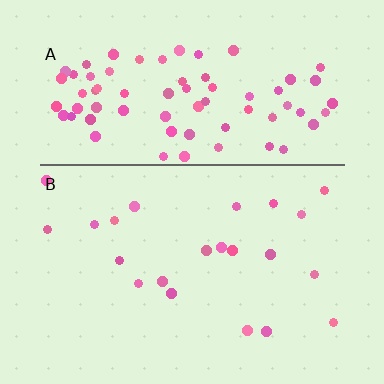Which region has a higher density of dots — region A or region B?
A (the top).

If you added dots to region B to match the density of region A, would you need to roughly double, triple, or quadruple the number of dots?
Approximately quadruple.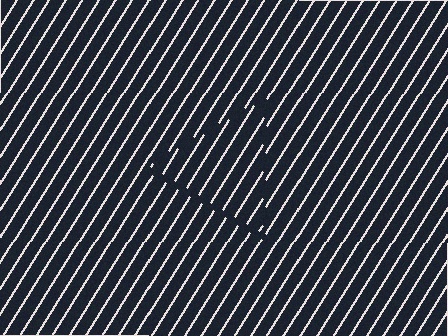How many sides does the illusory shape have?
3 sides — the line-ends trace a triangle.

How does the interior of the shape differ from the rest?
The interior of the shape contains the same grating, shifted by half a period — the contour is defined by the phase discontinuity where line-ends from the inner and outer gratings abut.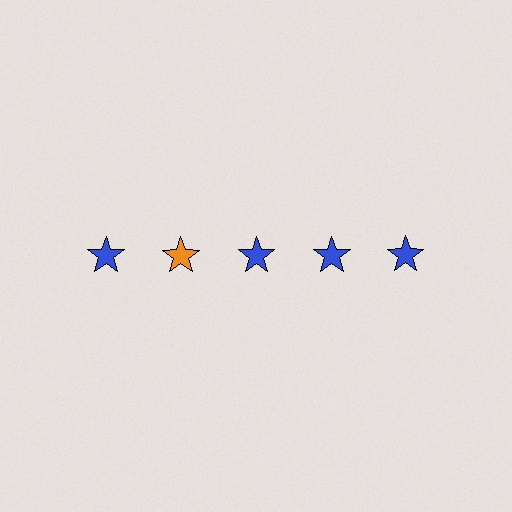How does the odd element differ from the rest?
It has a different color: orange instead of blue.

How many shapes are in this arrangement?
There are 5 shapes arranged in a grid pattern.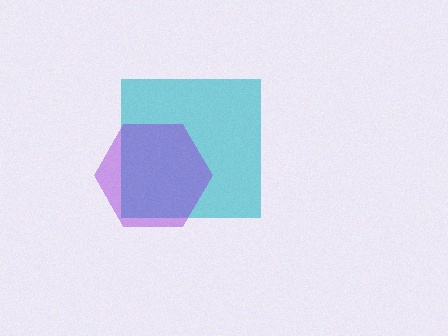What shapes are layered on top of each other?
The layered shapes are: a cyan square, a purple hexagon.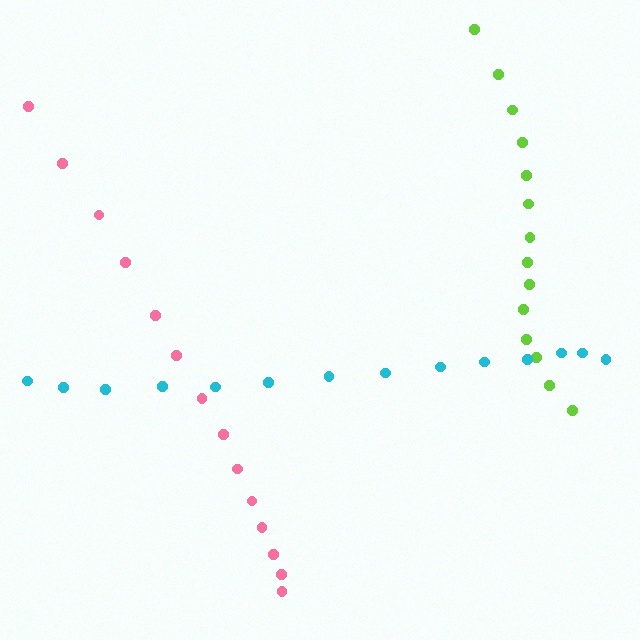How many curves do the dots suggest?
There are 3 distinct paths.